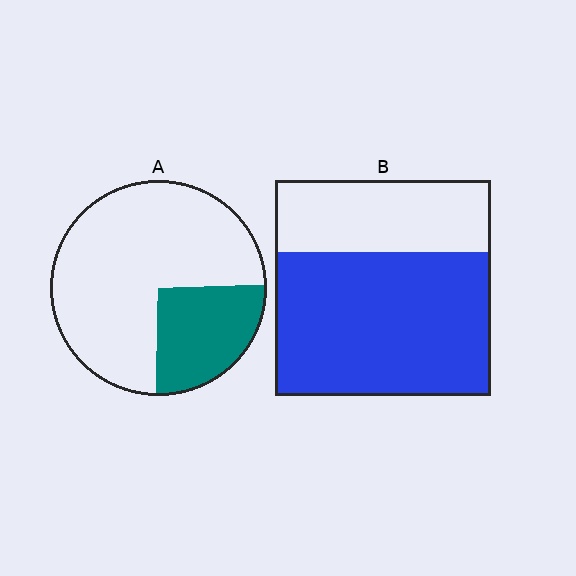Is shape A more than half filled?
No.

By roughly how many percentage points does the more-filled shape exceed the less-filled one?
By roughly 40 percentage points (B over A).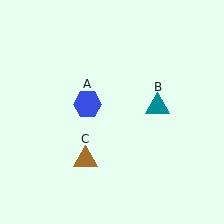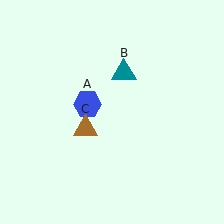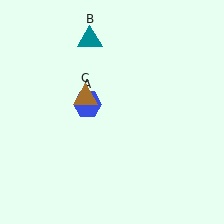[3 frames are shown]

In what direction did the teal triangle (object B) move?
The teal triangle (object B) moved up and to the left.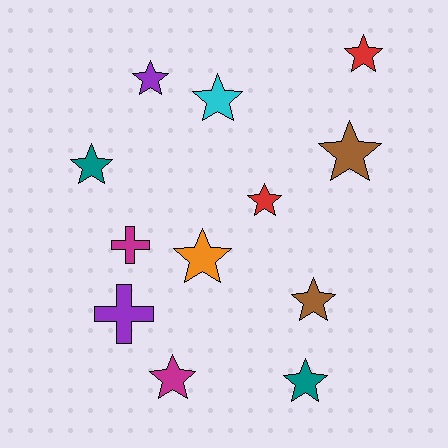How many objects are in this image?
There are 12 objects.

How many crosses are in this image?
There are 2 crosses.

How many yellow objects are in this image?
There are no yellow objects.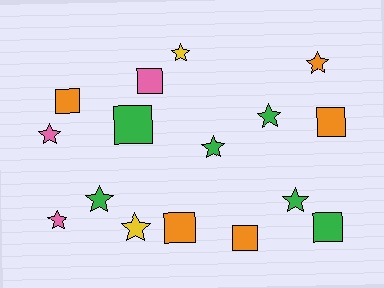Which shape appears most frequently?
Star, with 9 objects.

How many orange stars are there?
There is 1 orange star.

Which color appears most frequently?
Green, with 6 objects.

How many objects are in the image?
There are 16 objects.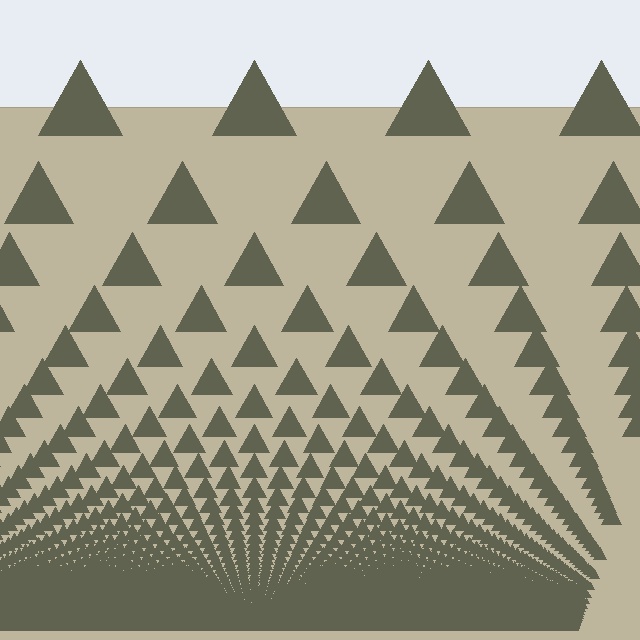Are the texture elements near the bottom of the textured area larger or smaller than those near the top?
Smaller. The gradient is inverted — elements near the bottom are smaller and denser.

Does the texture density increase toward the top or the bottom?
Density increases toward the bottom.